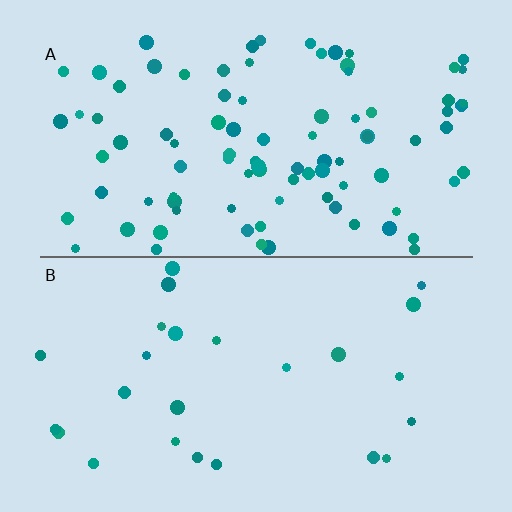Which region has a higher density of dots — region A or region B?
A (the top).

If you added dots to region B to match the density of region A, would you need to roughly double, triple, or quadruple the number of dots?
Approximately quadruple.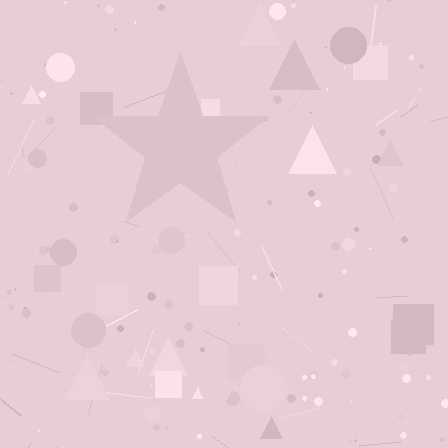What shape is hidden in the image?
A star is hidden in the image.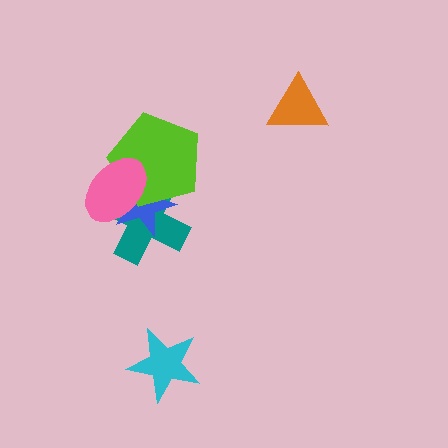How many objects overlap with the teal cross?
3 objects overlap with the teal cross.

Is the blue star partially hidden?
Yes, it is partially covered by another shape.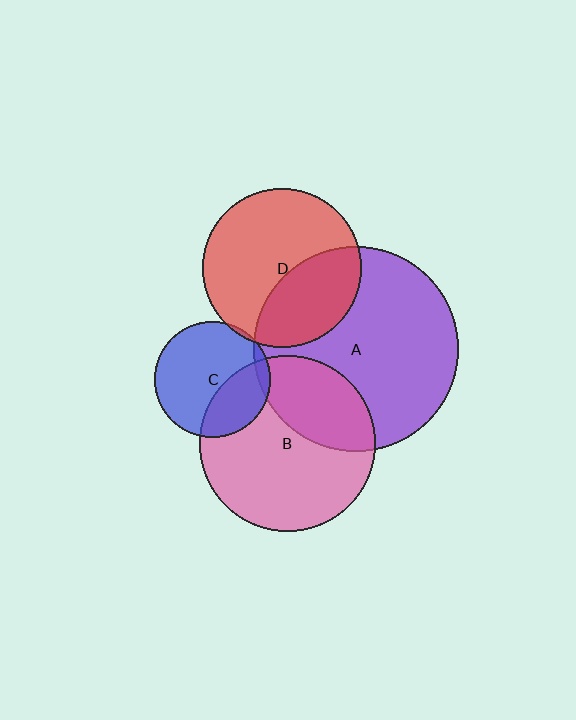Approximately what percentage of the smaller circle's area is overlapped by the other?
Approximately 30%.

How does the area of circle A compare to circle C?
Approximately 3.2 times.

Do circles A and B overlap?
Yes.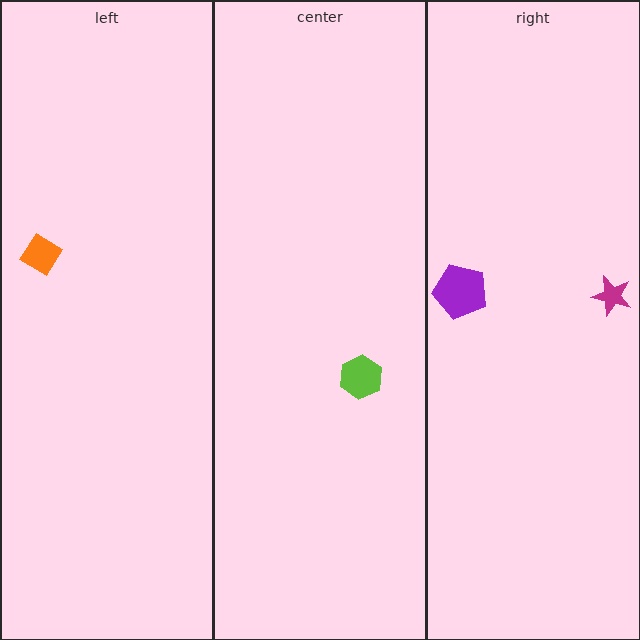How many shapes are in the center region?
1.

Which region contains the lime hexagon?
The center region.